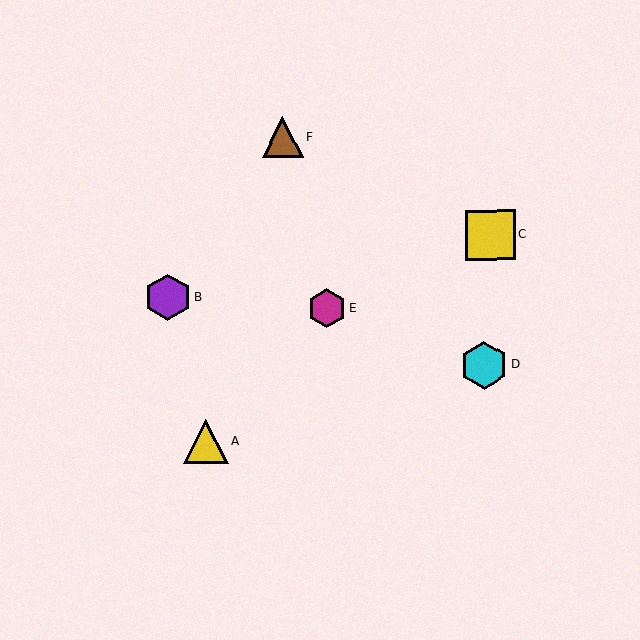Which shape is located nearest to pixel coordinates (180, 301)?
The purple hexagon (labeled B) at (168, 298) is nearest to that location.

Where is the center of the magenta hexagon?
The center of the magenta hexagon is at (327, 308).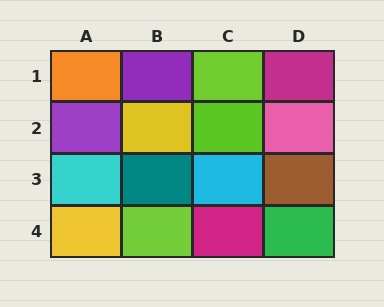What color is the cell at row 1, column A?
Orange.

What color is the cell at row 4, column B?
Lime.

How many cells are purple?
2 cells are purple.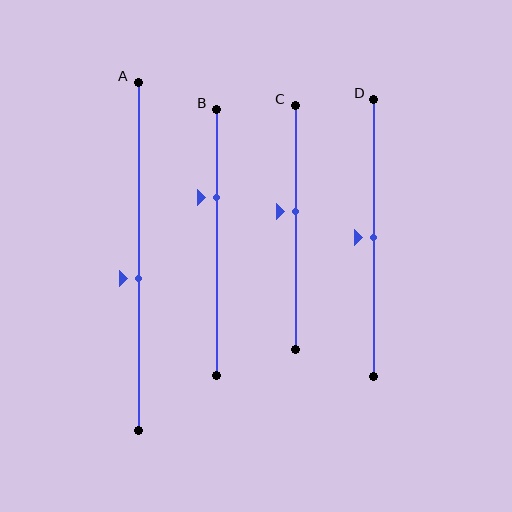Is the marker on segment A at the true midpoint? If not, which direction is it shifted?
No, the marker on segment A is shifted downward by about 6% of the segment length.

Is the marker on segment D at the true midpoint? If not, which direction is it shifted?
Yes, the marker on segment D is at the true midpoint.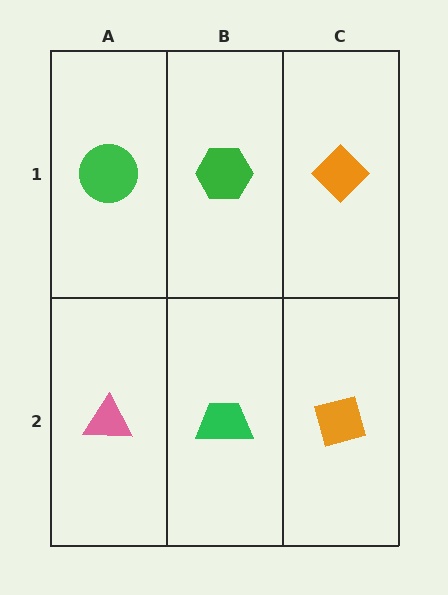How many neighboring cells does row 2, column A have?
2.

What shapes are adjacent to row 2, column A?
A green circle (row 1, column A), a green trapezoid (row 2, column B).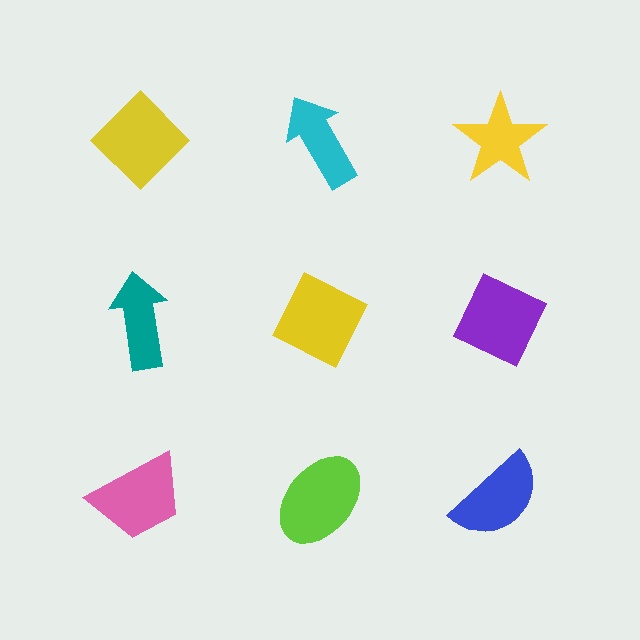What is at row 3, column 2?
A lime ellipse.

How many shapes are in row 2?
3 shapes.